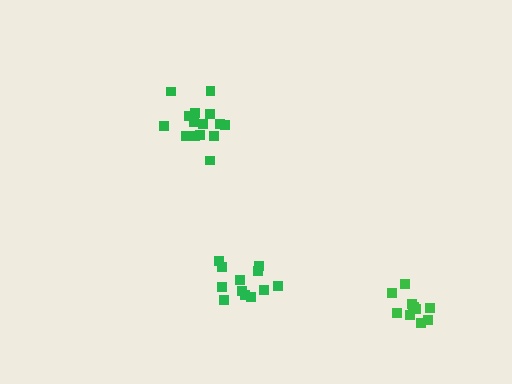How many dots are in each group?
Group 1: 11 dots, Group 2: 13 dots, Group 3: 15 dots (39 total).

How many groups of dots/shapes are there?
There are 3 groups.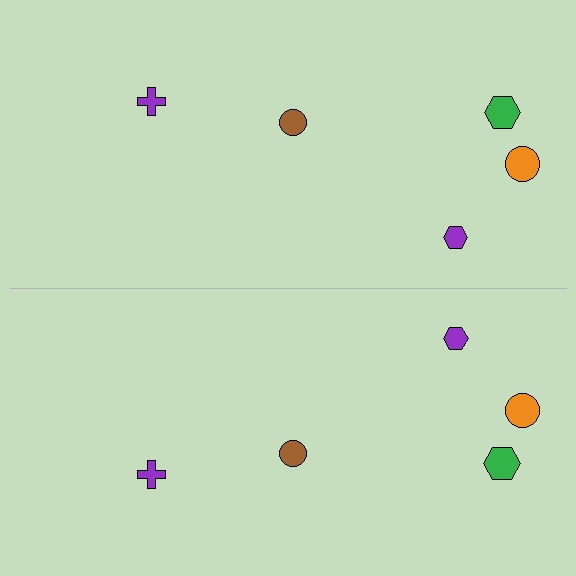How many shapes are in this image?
There are 10 shapes in this image.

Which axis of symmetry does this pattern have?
The pattern has a horizontal axis of symmetry running through the center of the image.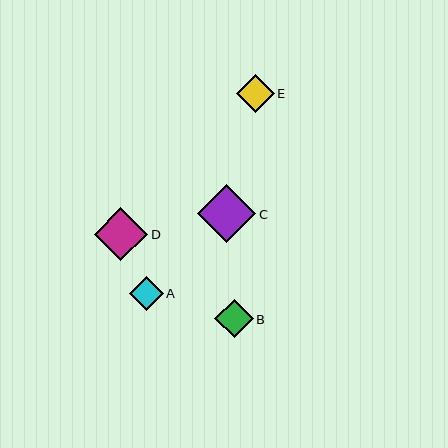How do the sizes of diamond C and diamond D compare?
Diamond C and diamond D are approximately the same size.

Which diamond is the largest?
Diamond C is the largest with a size of approximately 58 pixels.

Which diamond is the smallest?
Diamond A is the smallest with a size of approximately 34 pixels.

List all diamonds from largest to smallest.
From largest to smallest: C, D, B, E, A.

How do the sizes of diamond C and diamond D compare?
Diamond C and diamond D are approximately the same size.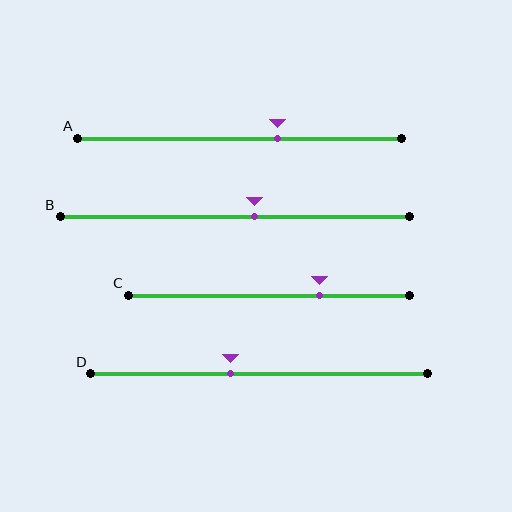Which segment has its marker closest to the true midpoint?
Segment B has its marker closest to the true midpoint.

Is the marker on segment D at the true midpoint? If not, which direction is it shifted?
No, the marker on segment D is shifted to the left by about 9% of the segment length.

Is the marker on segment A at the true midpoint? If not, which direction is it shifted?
No, the marker on segment A is shifted to the right by about 12% of the segment length.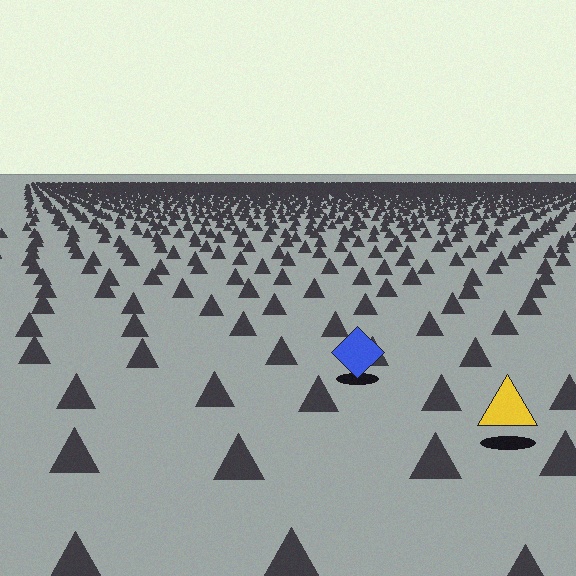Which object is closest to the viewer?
The yellow triangle is closest. The texture marks near it are larger and more spread out.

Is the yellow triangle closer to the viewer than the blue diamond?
Yes. The yellow triangle is closer — you can tell from the texture gradient: the ground texture is coarser near it.